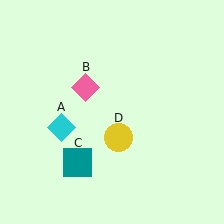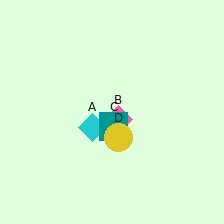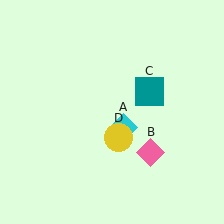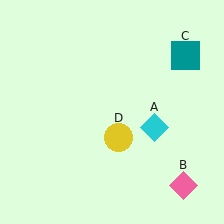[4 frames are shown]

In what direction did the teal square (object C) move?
The teal square (object C) moved up and to the right.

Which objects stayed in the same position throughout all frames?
Yellow circle (object D) remained stationary.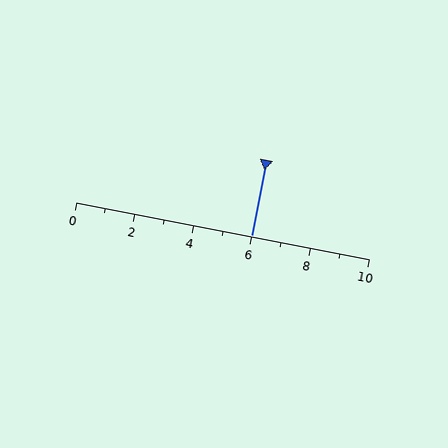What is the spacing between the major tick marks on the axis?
The major ticks are spaced 2 apart.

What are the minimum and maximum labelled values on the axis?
The axis runs from 0 to 10.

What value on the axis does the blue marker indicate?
The marker indicates approximately 6.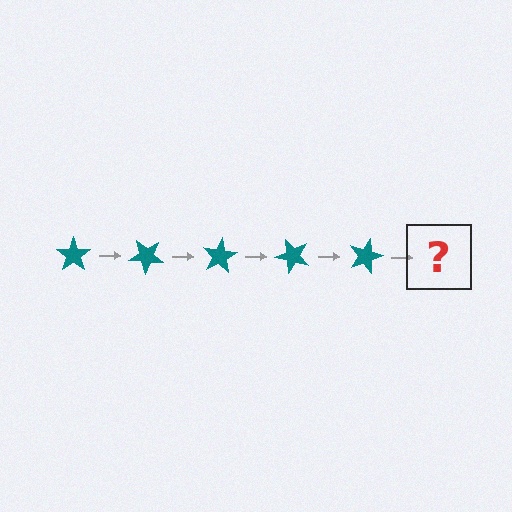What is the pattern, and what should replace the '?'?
The pattern is that the star rotates 40 degrees each step. The '?' should be a teal star rotated 200 degrees.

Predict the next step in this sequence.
The next step is a teal star rotated 200 degrees.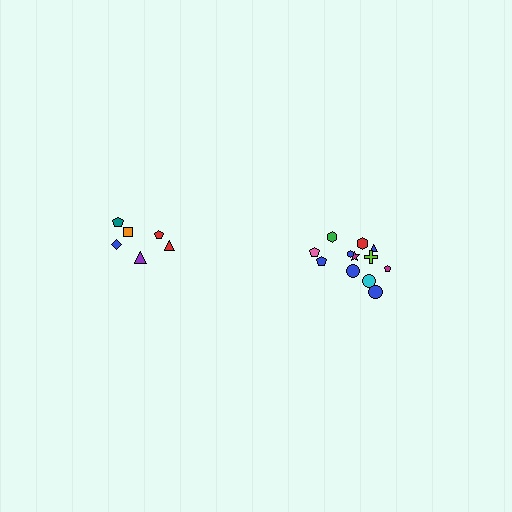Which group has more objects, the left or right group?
The right group.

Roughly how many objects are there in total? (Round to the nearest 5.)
Roughly 20 objects in total.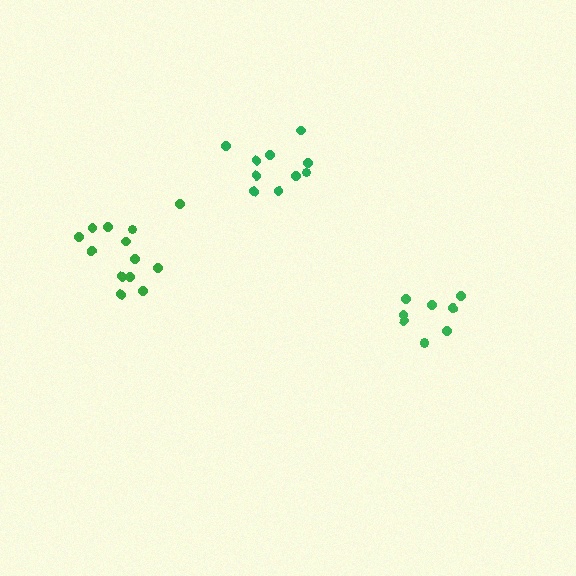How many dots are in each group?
Group 1: 9 dots, Group 2: 10 dots, Group 3: 13 dots (32 total).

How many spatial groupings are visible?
There are 3 spatial groupings.